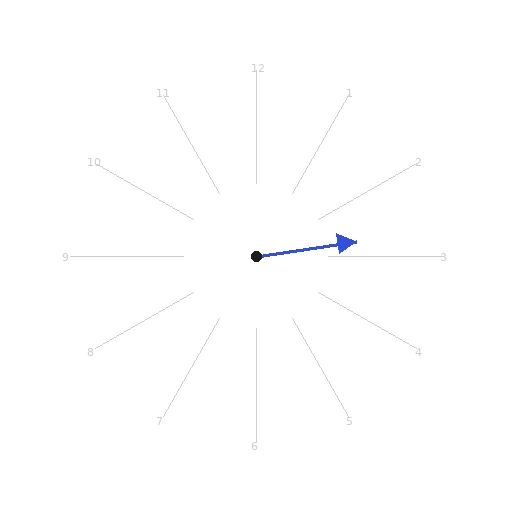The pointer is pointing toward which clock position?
Roughly 3 o'clock.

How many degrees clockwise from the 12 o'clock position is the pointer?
Approximately 82 degrees.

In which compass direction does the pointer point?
East.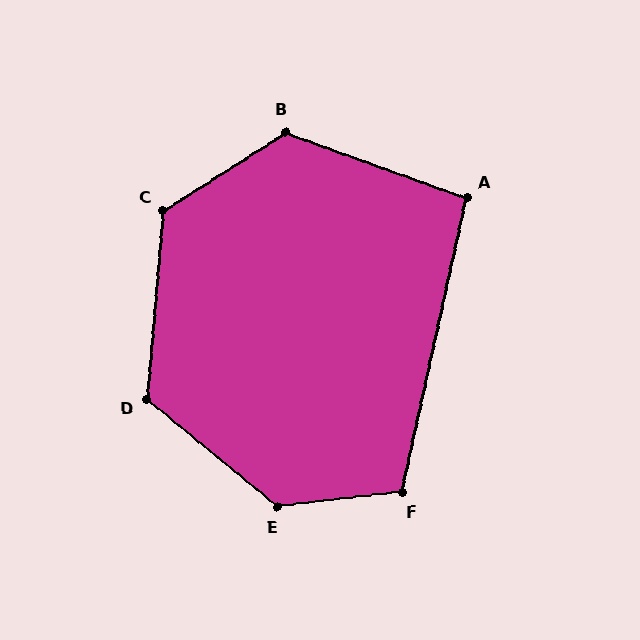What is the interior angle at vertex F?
Approximately 109 degrees (obtuse).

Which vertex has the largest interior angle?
E, at approximately 135 degrees.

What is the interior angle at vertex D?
Approximately 124 degrees (obtuse).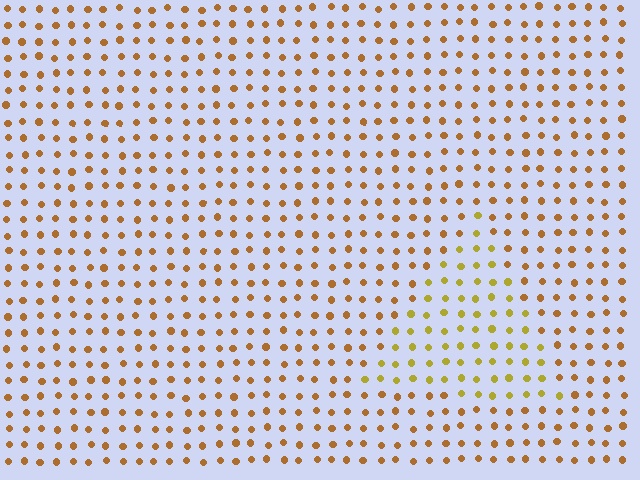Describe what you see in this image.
The image is filled with small brown elements in a uniform arrangement. A triangle-shaped region is visible where the elements are tinted to a slightly different hue, forming a subtle color boundary.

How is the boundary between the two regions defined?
The boundary is defined purely by a slight shift in hue (about 27 degrees). Spacing, size, and orientation are identical on both sides.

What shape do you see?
I see a triangle.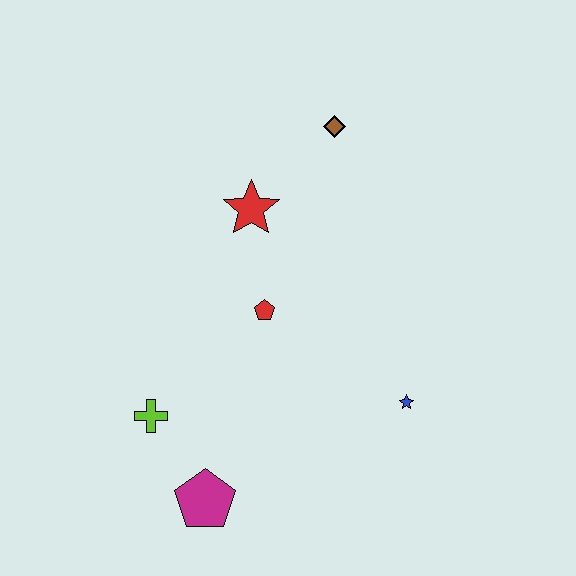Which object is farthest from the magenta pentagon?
The brown diamond is farthest from the magenta pentagon.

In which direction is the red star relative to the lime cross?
The red star is above the lime cross.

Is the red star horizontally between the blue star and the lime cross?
Yes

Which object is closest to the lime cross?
The magenta pentagon is closest to the lime cross.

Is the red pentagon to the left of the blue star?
Yes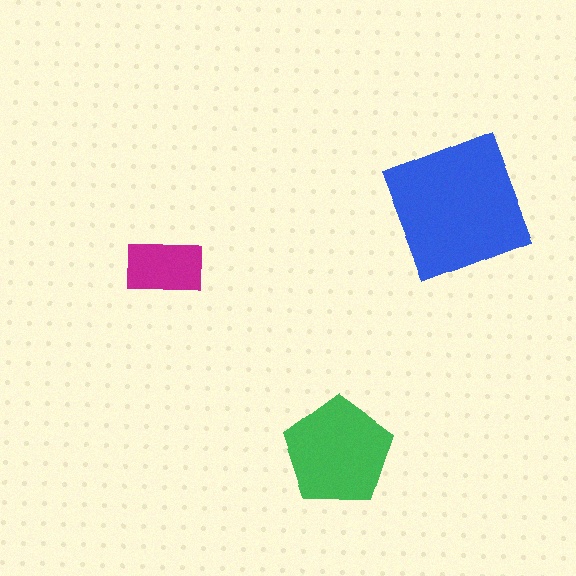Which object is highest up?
The blue square is topmost.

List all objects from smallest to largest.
The magenta rectangle, the green pentagon, the blue square.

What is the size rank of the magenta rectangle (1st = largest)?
3rd.